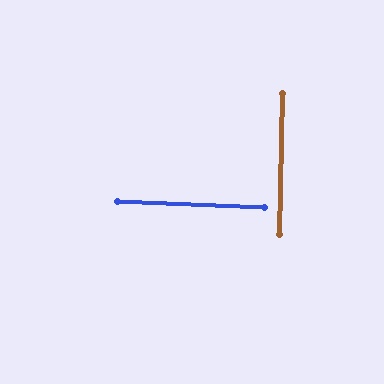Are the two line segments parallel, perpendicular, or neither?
Perpendicular — they meet at approximately 89°.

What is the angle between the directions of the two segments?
Approximately 89 degrees.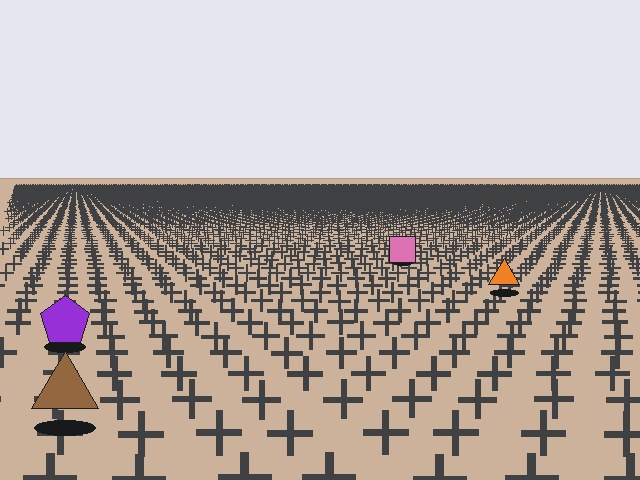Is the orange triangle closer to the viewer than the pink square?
Yes. The orange triangle is closer — you can tell from the texture gradient: the ground texture is coarser near it.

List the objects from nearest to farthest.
From nearest to farthest: the brown triangle, the purple pentagon, the orange triangle, the pink square.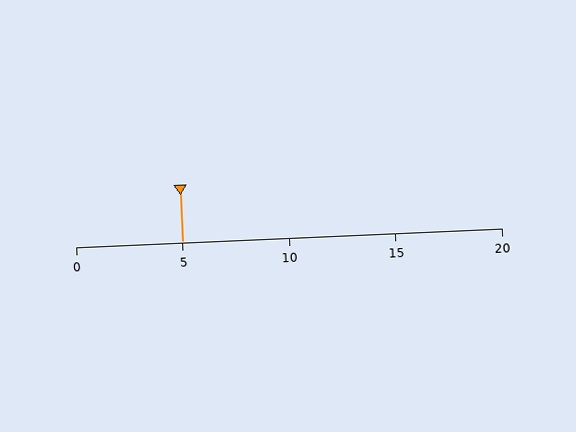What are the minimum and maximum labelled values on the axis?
The axis runs from 0 to 20.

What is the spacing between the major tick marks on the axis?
The major ticks are spaced 5 apart.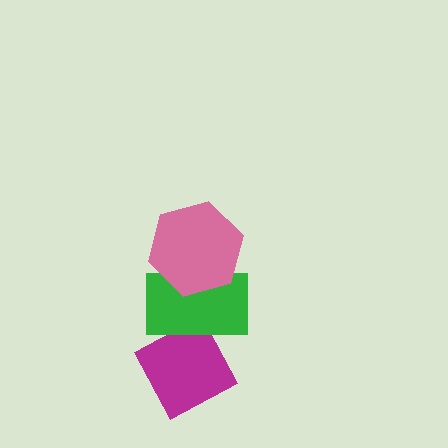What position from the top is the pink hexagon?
The pink hexagon is 1st from the top.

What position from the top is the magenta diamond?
The magenta diamond is 3rd from the top.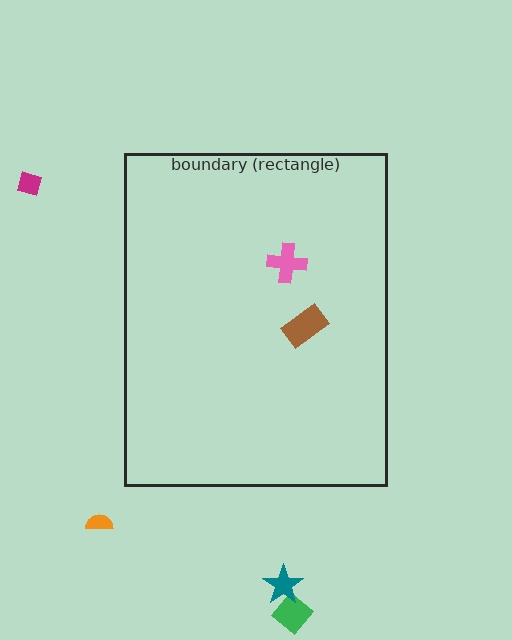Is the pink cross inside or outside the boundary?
Inside.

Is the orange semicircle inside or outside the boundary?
Outside.